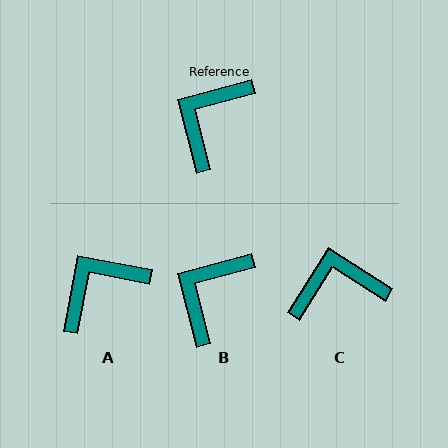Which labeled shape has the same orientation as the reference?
B.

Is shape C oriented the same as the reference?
No, it is off by about 47 degrees.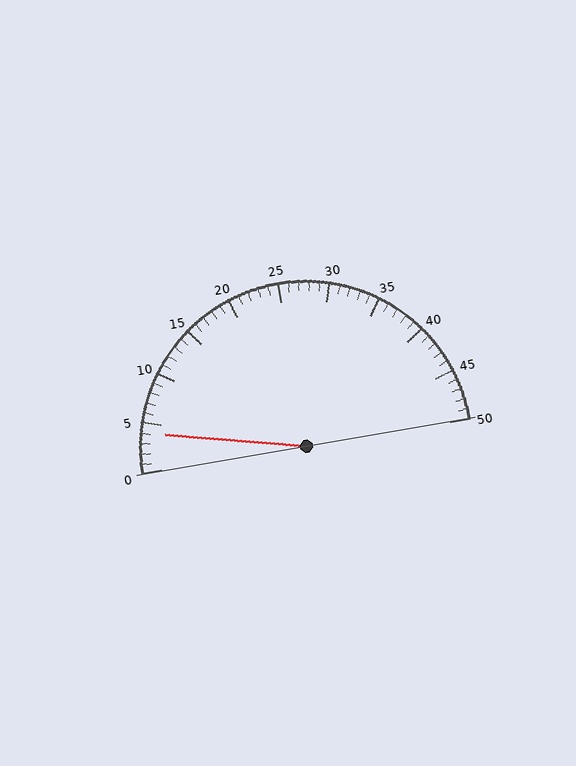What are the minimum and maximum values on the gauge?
The gauge ranges from 0 to 50.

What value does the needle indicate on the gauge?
The needle indicates approximately 4.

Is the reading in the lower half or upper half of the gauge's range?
The reading is in the lower half of the range (0 to 50).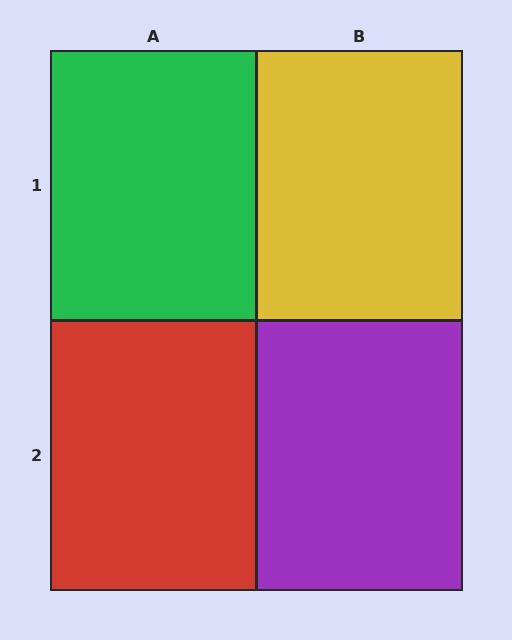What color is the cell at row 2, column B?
Purple.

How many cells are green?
1 cell is green.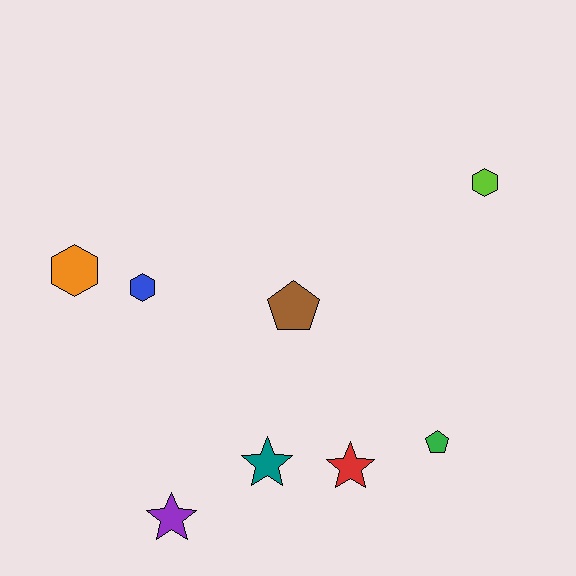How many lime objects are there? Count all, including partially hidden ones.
There is 1 lime object.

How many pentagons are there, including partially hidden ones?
There are 2 pentagons.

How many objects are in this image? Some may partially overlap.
There are 8 objects.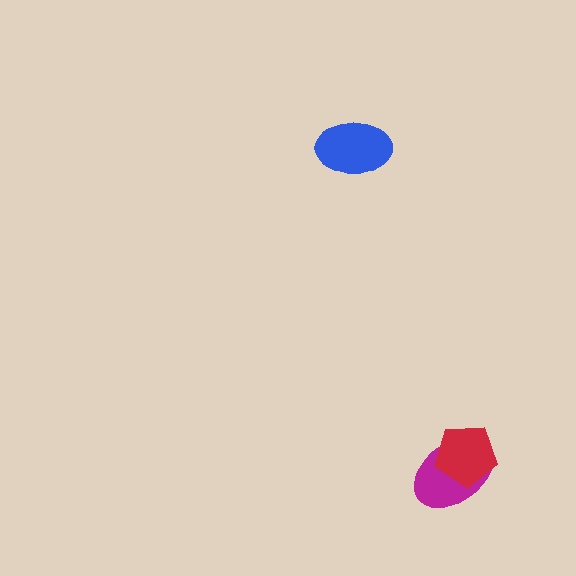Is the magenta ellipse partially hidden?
Yes, it is partially covered by another shape.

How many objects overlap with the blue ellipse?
0 objects overlap with the blue ellipse.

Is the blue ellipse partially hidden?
No, no other shape covers it.